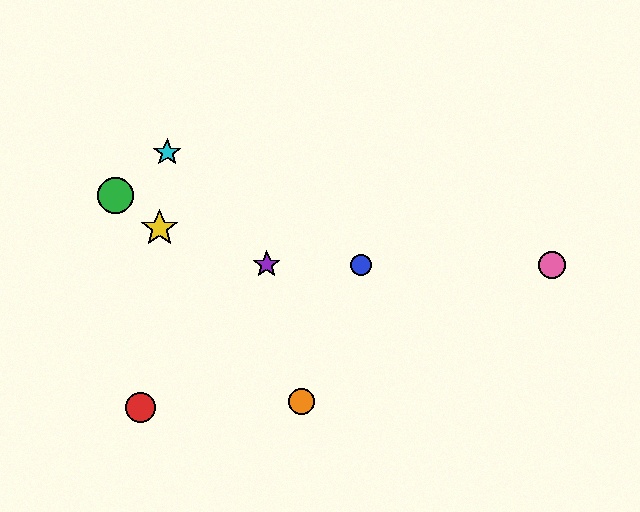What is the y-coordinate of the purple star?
The purple star is at y≈265.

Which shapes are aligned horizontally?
The blue circle, the purple star, the pink circle are aligned horizontally.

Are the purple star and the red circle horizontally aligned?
No, the purple star is at y≈265 and the red circle is at y≈408.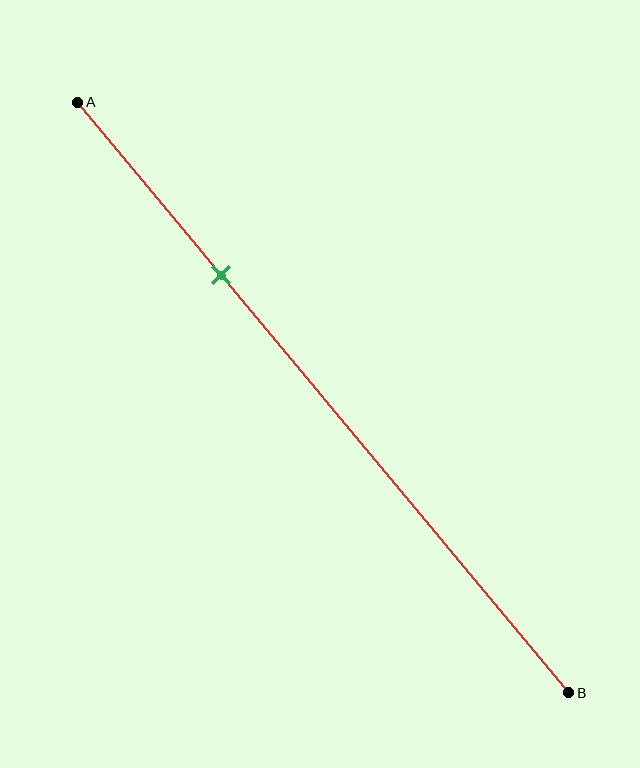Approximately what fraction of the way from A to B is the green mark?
The green mark is approximately 30% of the way from A to B.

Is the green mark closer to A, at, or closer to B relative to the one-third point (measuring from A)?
The green mark is closer to point A than the one-third point of segment AB.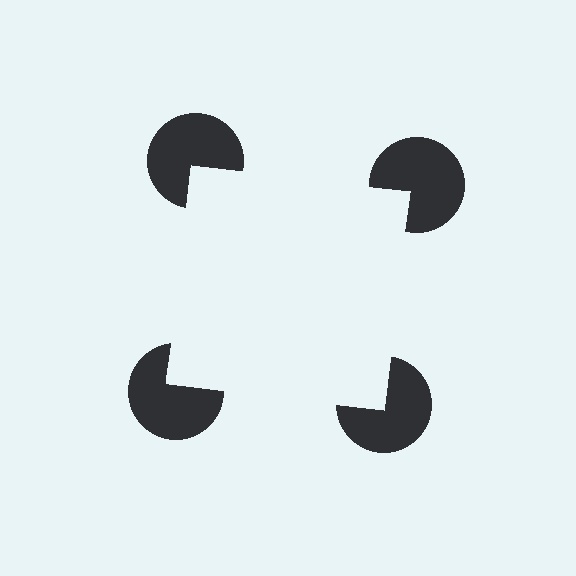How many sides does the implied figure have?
4 sides.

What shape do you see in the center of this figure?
An illusory square — its edges are inferred from the aligned wedge cuts in the pac-man discs, not physically drawn.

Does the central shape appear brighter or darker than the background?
It typically appears slightly brighter than the background, even though no actual brightness change is drawn.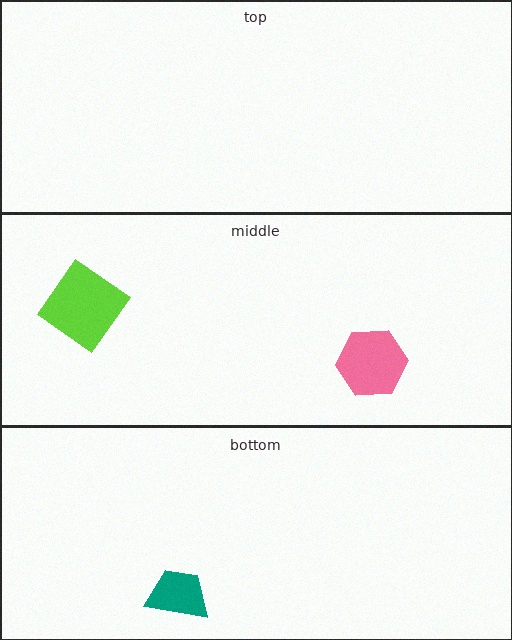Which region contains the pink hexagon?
The middle region.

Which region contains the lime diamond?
The middle region.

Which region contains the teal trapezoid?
The bottom region.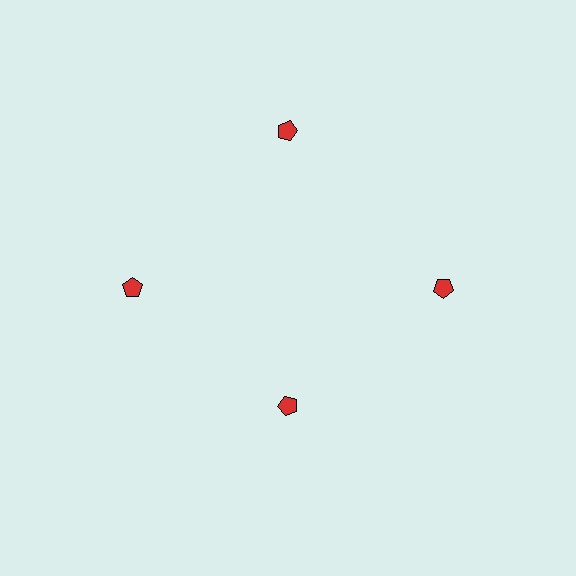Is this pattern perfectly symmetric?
No. The 4 red pentagons are arranged in a ring, but one element near the 6 o'clock position is pulled inward toward the center, breaking the 4-fold rotational symmetry.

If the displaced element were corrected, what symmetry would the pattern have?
It would have 4-fold rotational symmetry — the pattern would map onto itself every 90 degrees.